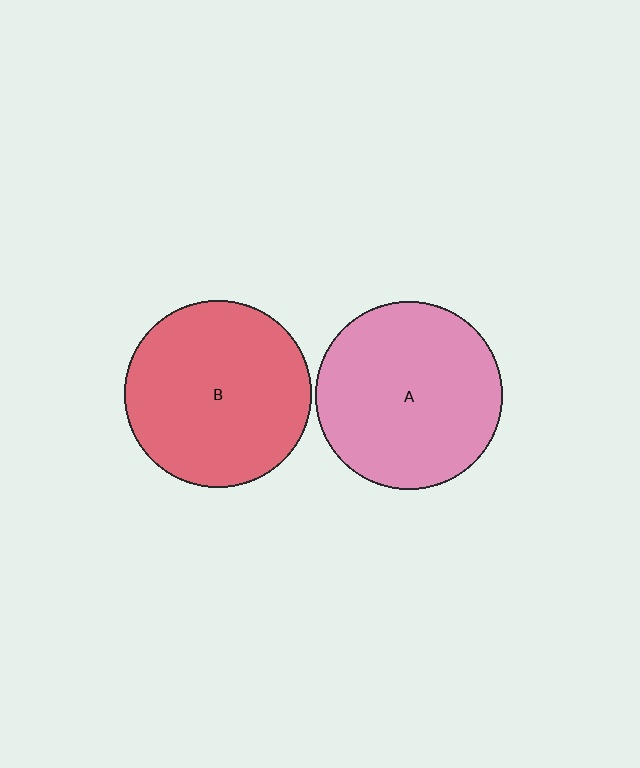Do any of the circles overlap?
No, none of the circles overlap.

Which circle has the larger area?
Circle A (pink).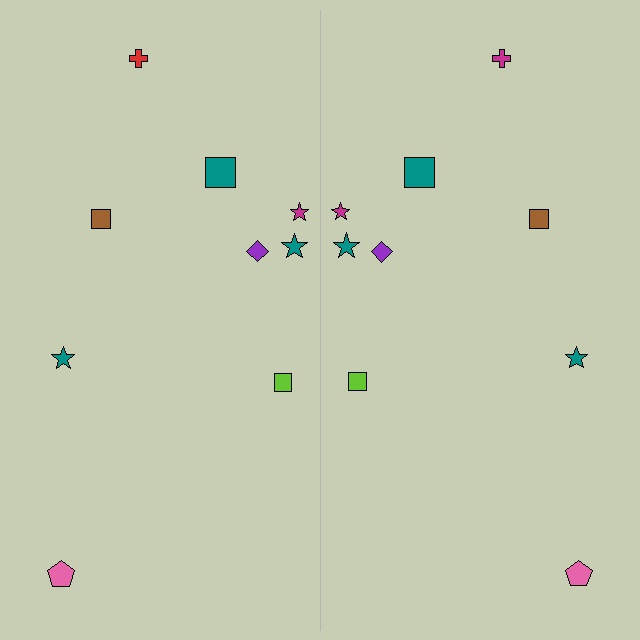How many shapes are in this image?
There are 18 shapes in this image.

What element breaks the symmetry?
The magenta cross on the right side breaks the symmetry — its mirror counterpart is red.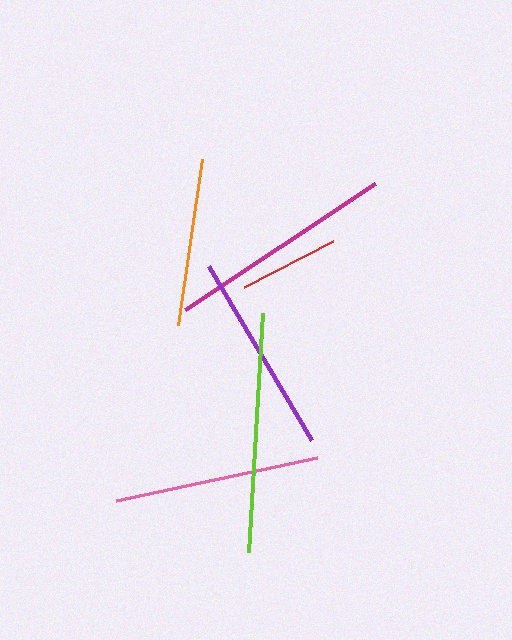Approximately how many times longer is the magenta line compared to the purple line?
The magenta line is approximately 1.1 times the length of the purple line.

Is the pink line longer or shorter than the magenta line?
The magenta line is longer than the pink line.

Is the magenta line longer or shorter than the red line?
The magenta line is longer than the red line.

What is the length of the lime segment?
The lime segment is approximately 240 pixels long.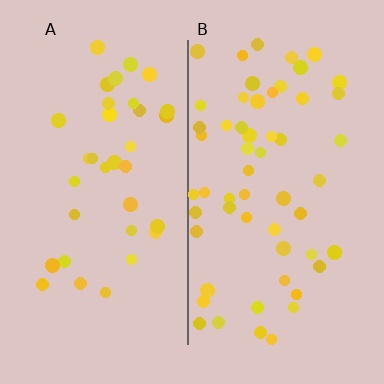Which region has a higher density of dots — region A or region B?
B (the right).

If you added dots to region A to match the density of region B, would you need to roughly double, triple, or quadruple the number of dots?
Approximately double.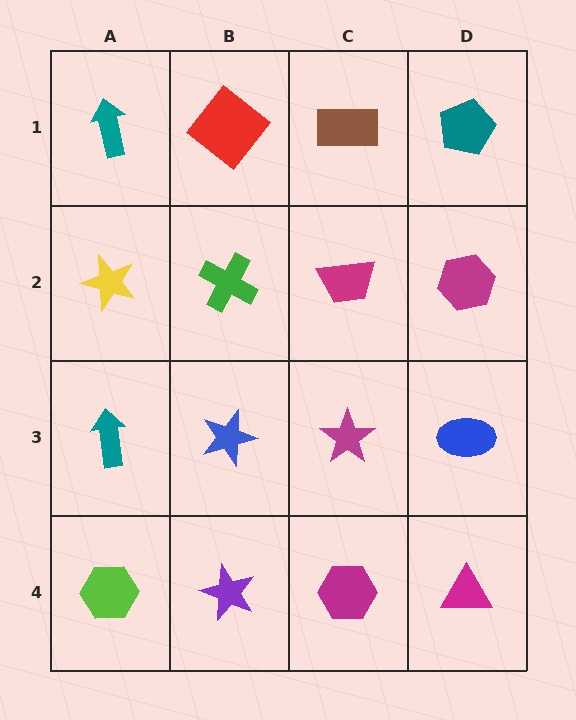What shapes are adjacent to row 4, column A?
A teal arrow (row 3, column A), a purple star (row 4, column B).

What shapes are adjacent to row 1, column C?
A magenta trapezoid (row 2, column C), a red diamond (row 1, column B), a teal pentagon (row 1, column D).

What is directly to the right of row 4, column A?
A purple star.